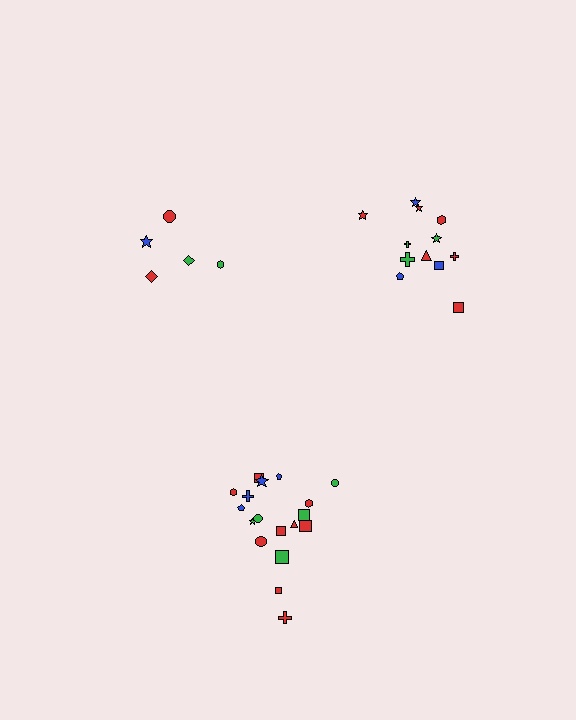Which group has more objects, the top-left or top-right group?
The top-right group.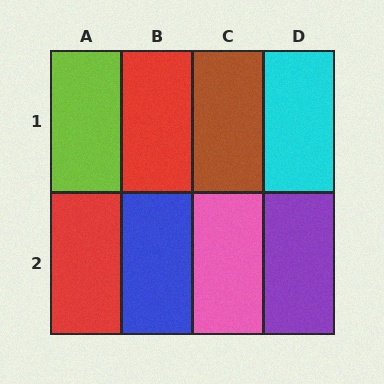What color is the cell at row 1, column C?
Brown.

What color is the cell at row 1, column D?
Cyan.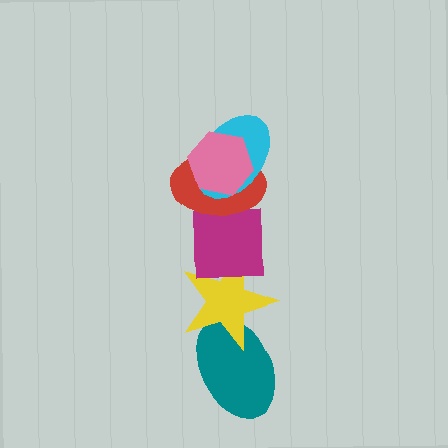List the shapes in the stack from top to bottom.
From top to bottom: the pink hexagon, the cyan ellipse, the red ellipse, the magenta square, the yellow star, the teal ellipse.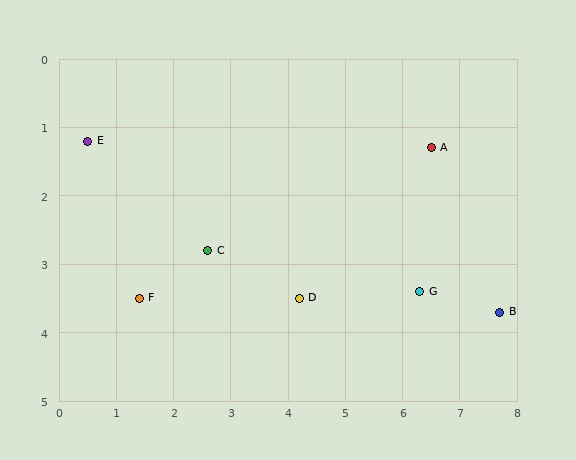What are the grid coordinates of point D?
Point D is at approximately (4.2, 3.5).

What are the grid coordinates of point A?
Point A is at approximately (6.5, 1.3).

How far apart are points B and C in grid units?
Points B and C are about 5.2 grid units apart.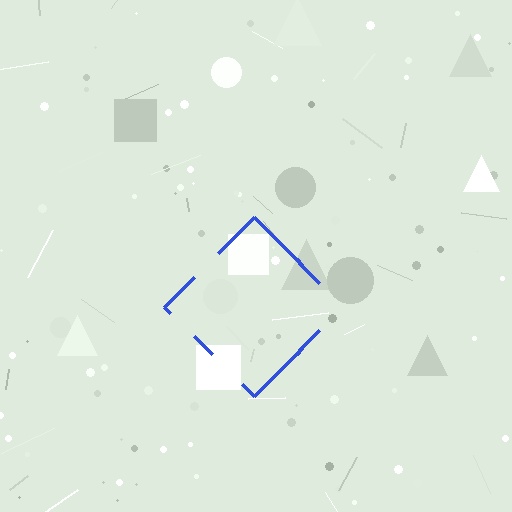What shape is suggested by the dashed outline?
The dashed outline suggests a diamond.